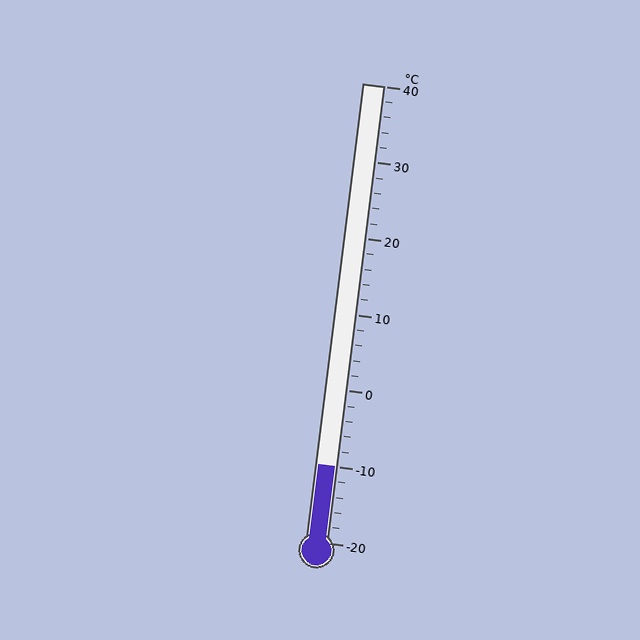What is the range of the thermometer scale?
The thermometer scale ranges from -20°C to 40°C.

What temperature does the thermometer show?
The thermometer shows approximately -10°C.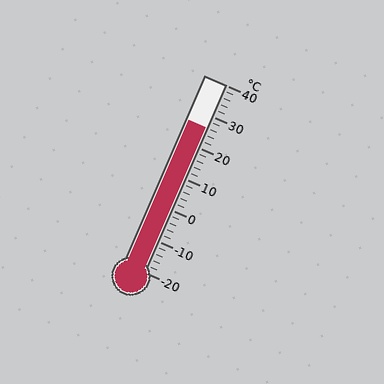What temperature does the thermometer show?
The thermometer shows approximately 26°C.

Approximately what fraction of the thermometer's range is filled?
The thermometer is filled to approximately 75% of its range.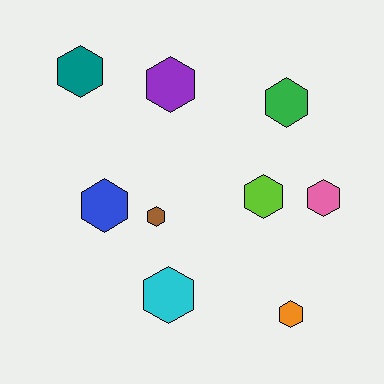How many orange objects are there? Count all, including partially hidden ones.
There is 1 orange object.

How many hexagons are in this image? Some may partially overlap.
There are 9 hexagons.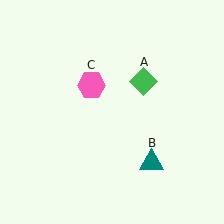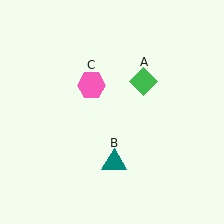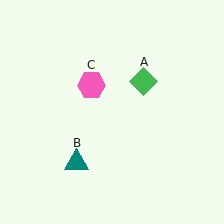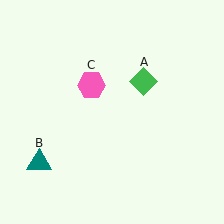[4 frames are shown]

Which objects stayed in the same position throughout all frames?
Green diamond (object A) and pink hexagon (object C) remained stationary.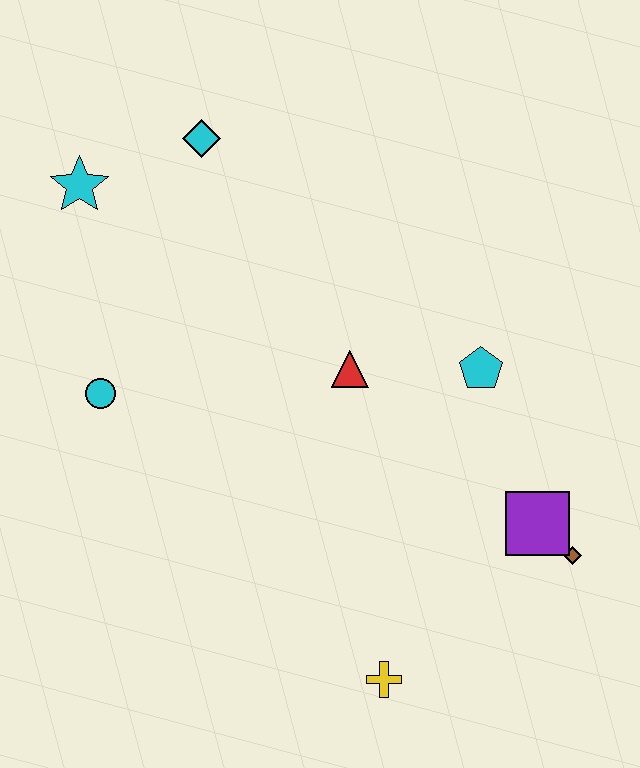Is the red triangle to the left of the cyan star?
No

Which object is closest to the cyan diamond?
The cyan star is closest to the cyan diamond.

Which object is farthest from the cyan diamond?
The yellow cross is farthest from the cyan diamond.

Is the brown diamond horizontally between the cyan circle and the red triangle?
No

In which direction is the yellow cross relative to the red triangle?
The yellow cross is below the red triangle.